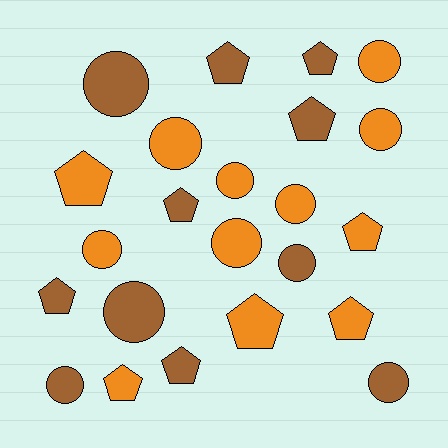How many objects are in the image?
There are 23 objects.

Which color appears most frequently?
Orange, with 12 objects.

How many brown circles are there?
There are 5 brown circles.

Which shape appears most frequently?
Circle, with 12 objects.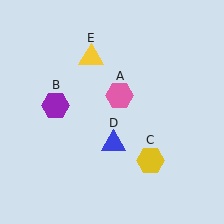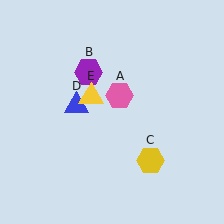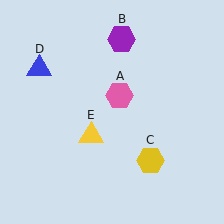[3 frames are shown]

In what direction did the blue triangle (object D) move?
The blue triangle (object D) moved up and to the left.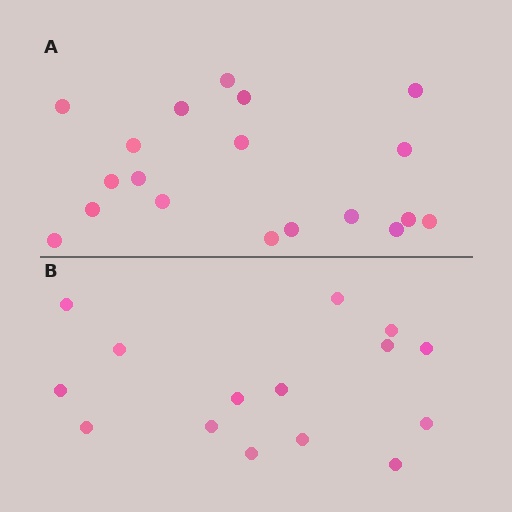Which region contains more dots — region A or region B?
Region A (the top region) has more dots.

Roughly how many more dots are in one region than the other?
Region A has about 4 more dots than region B.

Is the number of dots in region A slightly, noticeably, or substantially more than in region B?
Region A has noticeably more, but not dramatically so. The ratio is roughly 1.3 to 1.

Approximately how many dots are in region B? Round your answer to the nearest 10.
About 20 dots. (The exact count is 15, which rounds to 20.)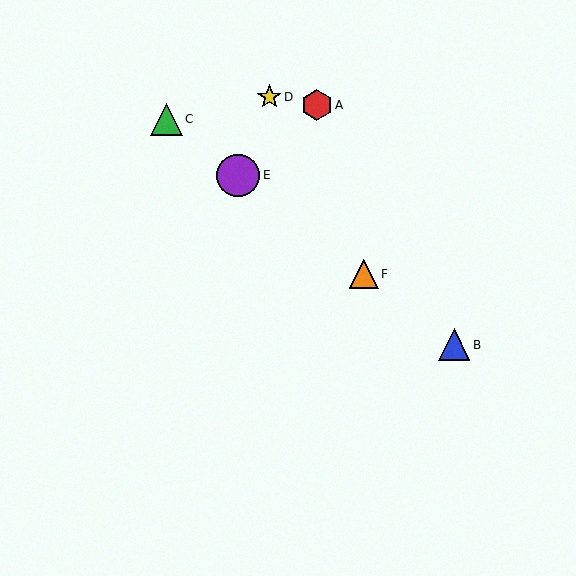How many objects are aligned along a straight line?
4 objects (B, C, E, F) are aligned along a straight line.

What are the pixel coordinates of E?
Object E is at (238, 175).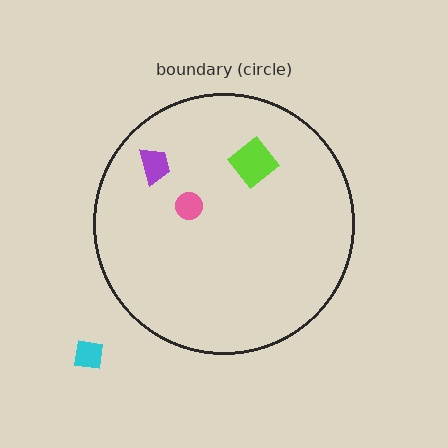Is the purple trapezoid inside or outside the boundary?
Inside.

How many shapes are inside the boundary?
3 inside, 1 outside.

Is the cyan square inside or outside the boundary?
Outside.